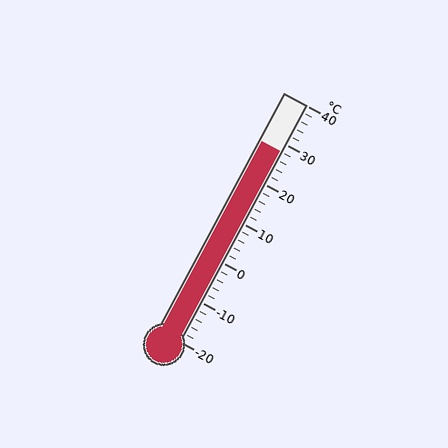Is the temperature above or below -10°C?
The temperature is above -10°C.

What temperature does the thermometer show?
The thermometer shows approximately 28°C.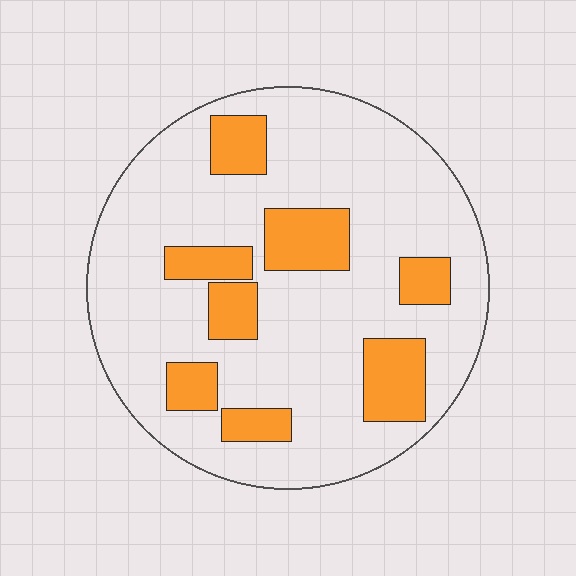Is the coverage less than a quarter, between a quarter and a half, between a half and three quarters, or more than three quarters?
Less than a quarter.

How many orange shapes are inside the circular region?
8.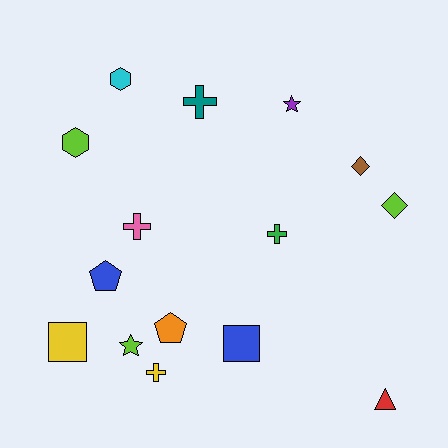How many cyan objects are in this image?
There is 1 cyan object.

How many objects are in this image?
There are 15 objects.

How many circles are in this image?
There are no circles.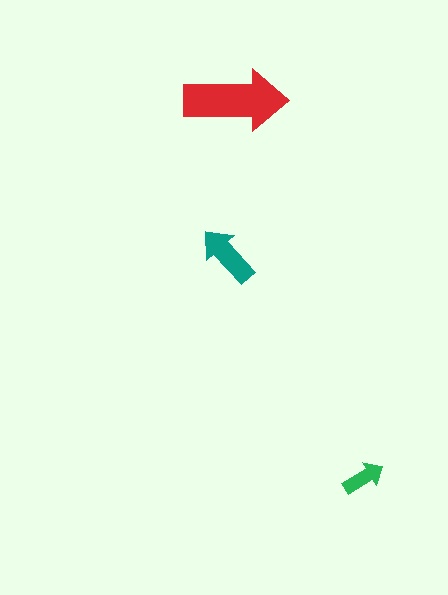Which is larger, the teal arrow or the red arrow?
The red one.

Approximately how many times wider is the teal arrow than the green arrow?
About 1.5 times wider.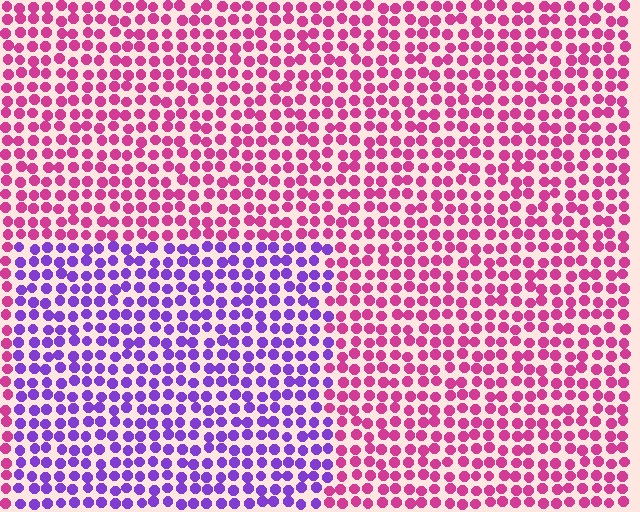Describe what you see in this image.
The image is filled with small magenta elements in a uniform arrangement. A rectangle-shaped region is visible where the elements are tinted to a slightly different hue, forming a subtle color boundary.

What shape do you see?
I see a rectangle.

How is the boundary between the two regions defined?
The boundary is defined purely by a slight shift in hue (about 56 degrees). Spacing, size, and orientation are identical on both sides.